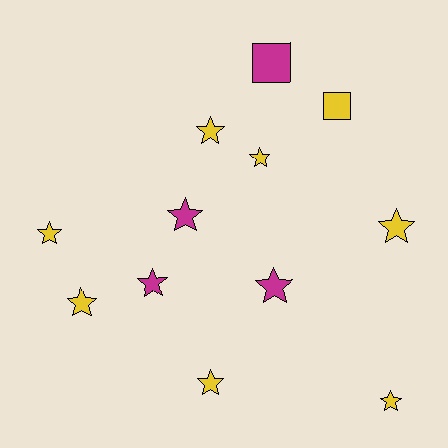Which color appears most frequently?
Yellow, with 8 objects.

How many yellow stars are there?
There are 7 yellow stars.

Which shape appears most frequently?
Star, with 10 objects.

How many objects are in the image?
There are 12 objects.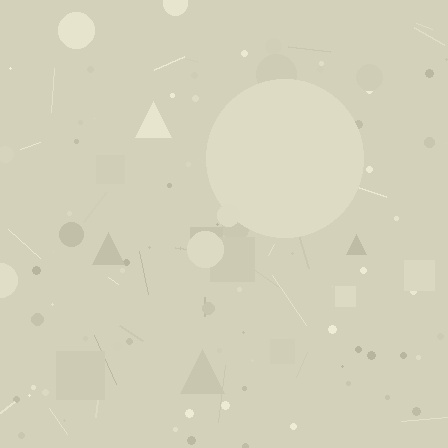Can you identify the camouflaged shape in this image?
The camouflaged shape is a circle.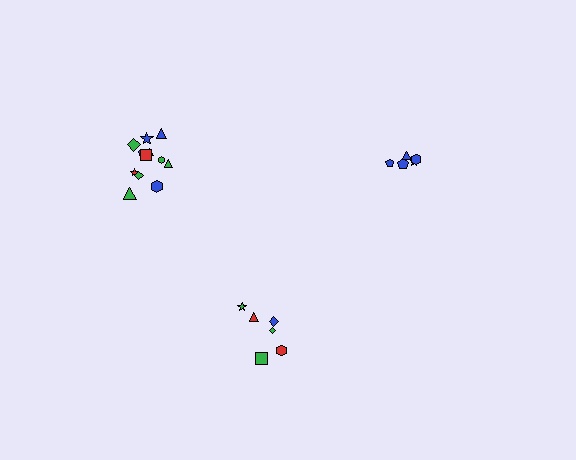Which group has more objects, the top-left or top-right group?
The top-left group.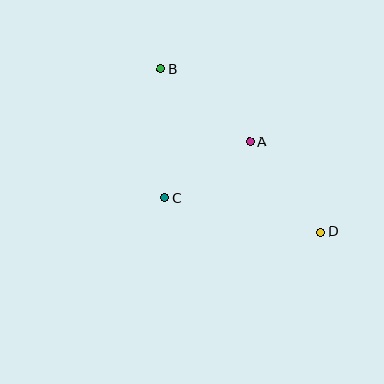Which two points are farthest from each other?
Points B and D are farthest from each other.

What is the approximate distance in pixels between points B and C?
The distance between B and C is approximately 129 pixels.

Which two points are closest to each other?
Points A and C are closest to each other.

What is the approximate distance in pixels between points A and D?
The distance between A and D is approximately 115 pixels.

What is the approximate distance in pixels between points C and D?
The distance between C and D is approximately 160 pixels.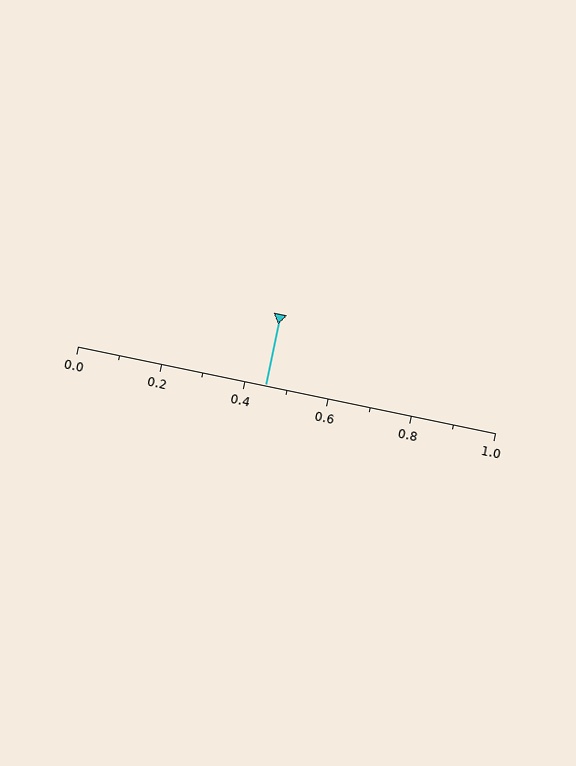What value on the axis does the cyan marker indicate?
The marker indicates approximately 0.45.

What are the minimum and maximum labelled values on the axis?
The axis runs from 0.0 to 1.0.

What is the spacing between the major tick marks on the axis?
The major ticks are spaced 0.2 apart.